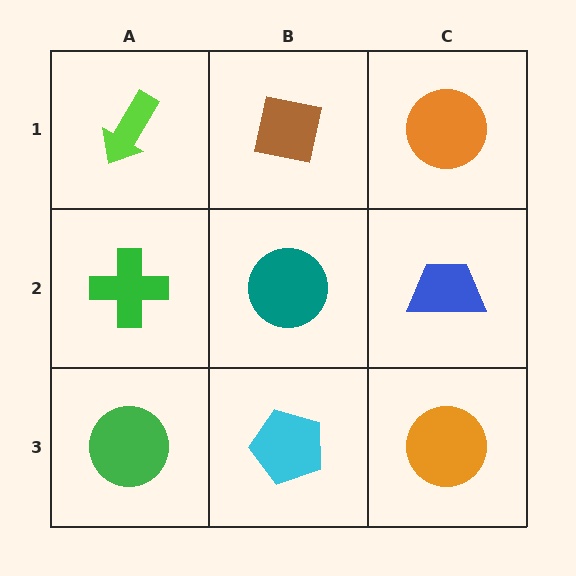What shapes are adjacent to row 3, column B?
A teal circle (row 2, column B), a green circle (row 3, column A), an orange circle (row 3, column C).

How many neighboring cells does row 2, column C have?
3.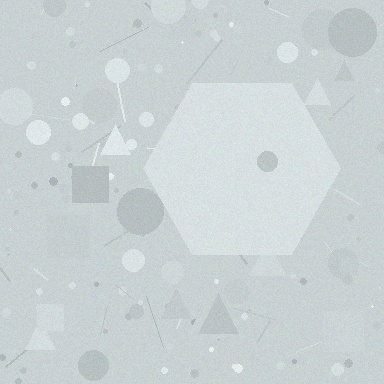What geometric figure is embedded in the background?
A hexagon is embedded in the background.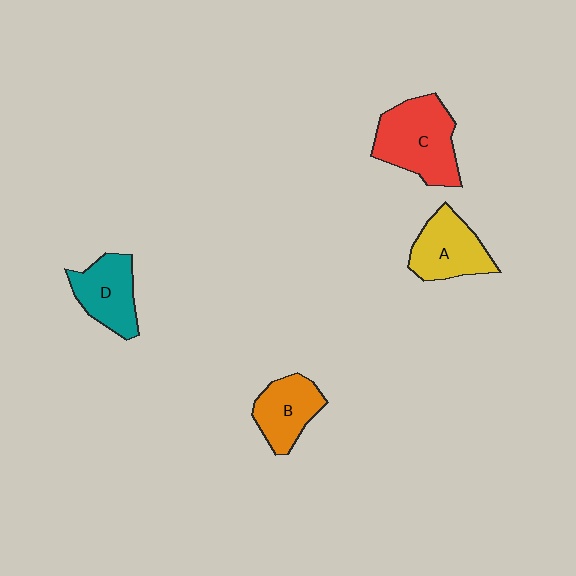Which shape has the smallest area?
Shape B (orange).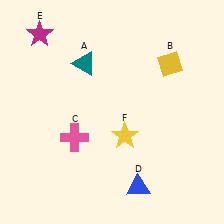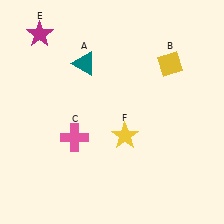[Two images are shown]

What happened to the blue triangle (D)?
The blue triangle (D) was removed in Image 2. It was in the bottom-right area of Image 1.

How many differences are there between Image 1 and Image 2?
There is 1 difference between the two images.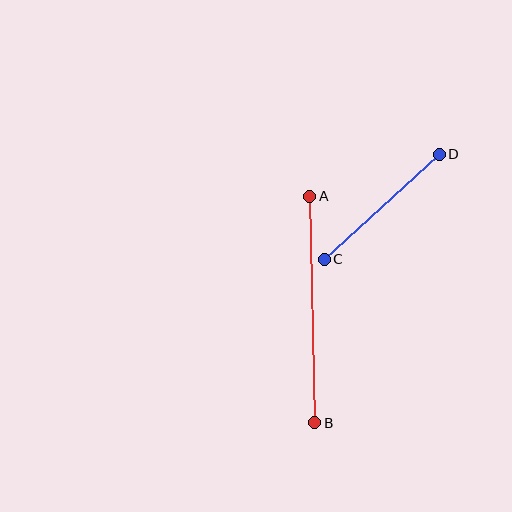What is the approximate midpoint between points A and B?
The midpoint is at approximately (312, 309) pixels.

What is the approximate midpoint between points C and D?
The midpoint is at approximately (382, 207) pixels.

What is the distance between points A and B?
The distance is approximately 226 pixels.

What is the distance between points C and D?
The distance is approximately 156 pixels.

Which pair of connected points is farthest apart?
Points A and B are farthest apart.